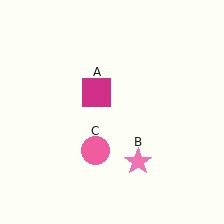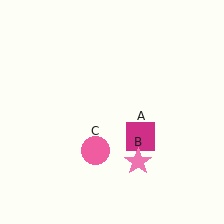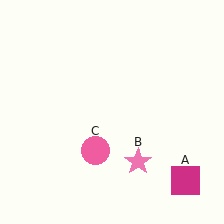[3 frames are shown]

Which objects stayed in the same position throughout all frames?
Pink star (object B) and pink circle (object C) remained stationary.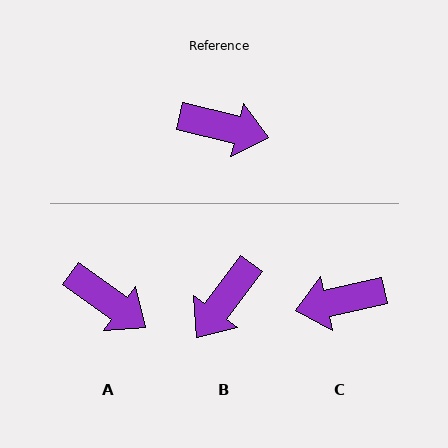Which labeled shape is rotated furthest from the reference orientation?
C, about 154 degrees away.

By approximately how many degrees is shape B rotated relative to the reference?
Approximately 113 degrees clockwise.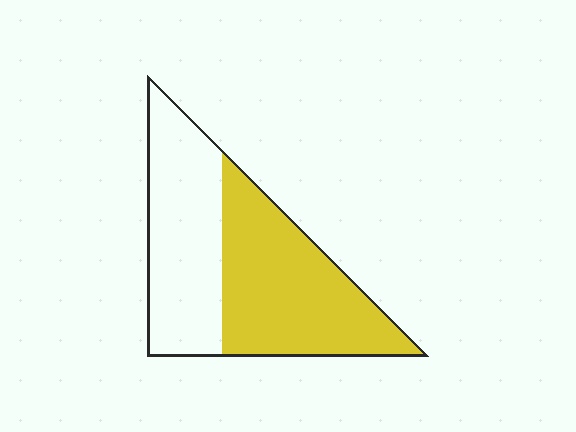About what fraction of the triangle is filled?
About one half (1/2).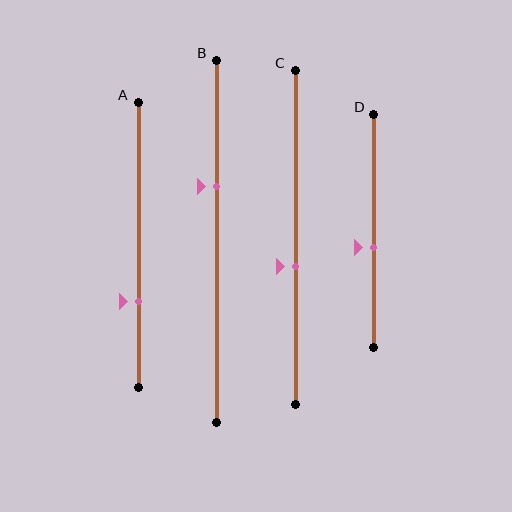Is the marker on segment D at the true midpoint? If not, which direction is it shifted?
No, the marker on segment D is shifted downward by about 7% of the segment length.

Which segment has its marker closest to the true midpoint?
Segment D has its marker closest to the true midpoint.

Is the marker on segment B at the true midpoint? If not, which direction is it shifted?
No, the marker on segment B is shifted upward by about 15% of the segment length.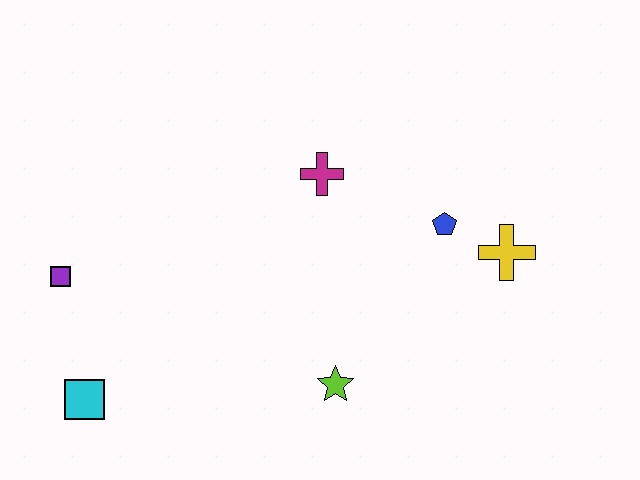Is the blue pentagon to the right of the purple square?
Yes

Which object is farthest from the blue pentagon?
The cyan square is farthest from the blue pentagon.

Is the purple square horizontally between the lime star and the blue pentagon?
No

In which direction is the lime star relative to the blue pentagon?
The lime star is below the blue pentagon.